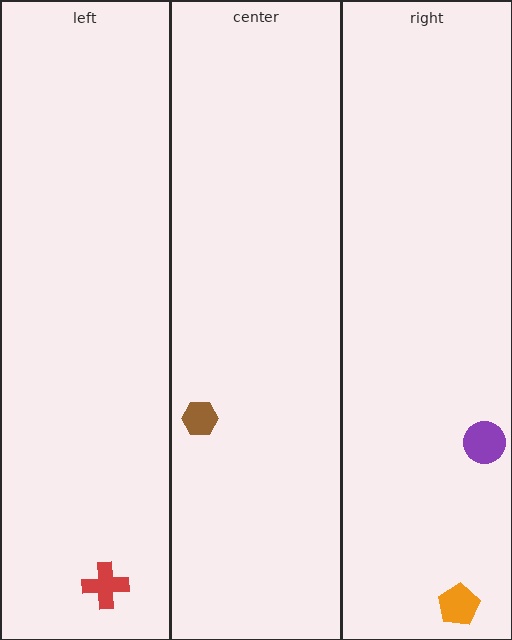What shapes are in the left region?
The red cross.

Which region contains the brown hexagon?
The center region.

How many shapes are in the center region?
1.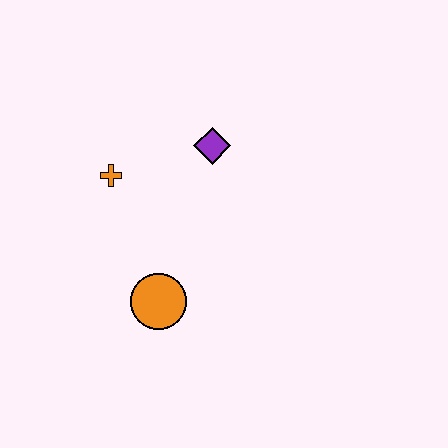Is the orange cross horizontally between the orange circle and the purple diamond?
No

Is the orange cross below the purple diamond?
Yes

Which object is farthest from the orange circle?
The purple diamond is farthest from the orange circle.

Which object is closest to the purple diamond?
The orange cross is closest to the purple diamond.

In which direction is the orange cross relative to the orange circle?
The orange cross is above the orange circle.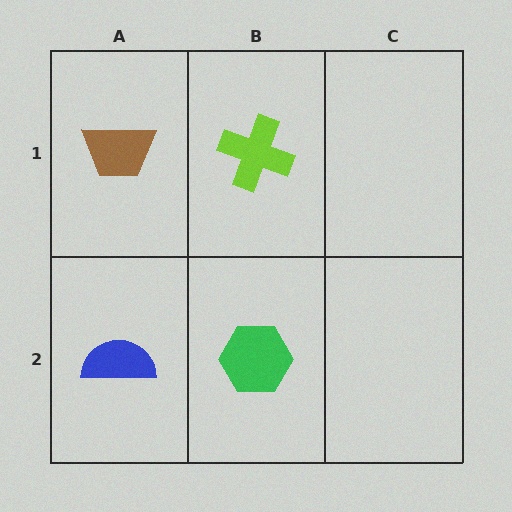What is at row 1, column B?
A lime cross.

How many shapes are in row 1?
2 shapes.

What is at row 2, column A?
A blue semicircle.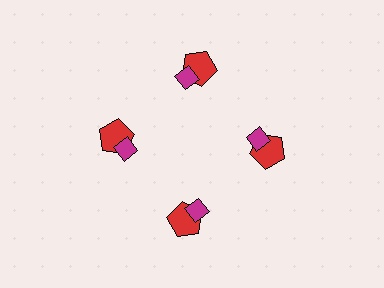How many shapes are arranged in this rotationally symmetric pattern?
There are 8 shapes, arranged in 4 groups of 2.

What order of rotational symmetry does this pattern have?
This pattern has 4-fold rotational symmetry.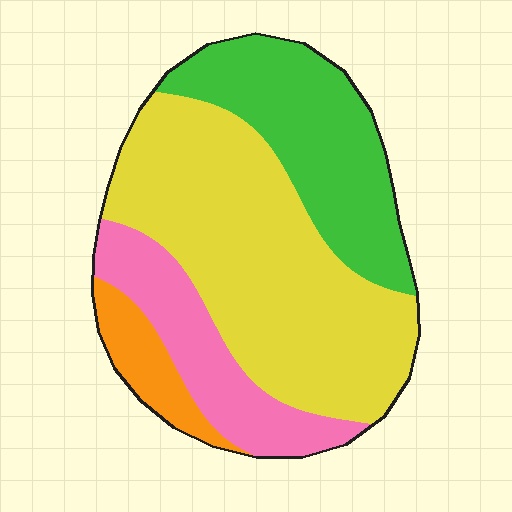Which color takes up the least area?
Orange, at roughly 10%.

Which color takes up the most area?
Yellow, at roughly 50%.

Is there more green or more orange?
Green.